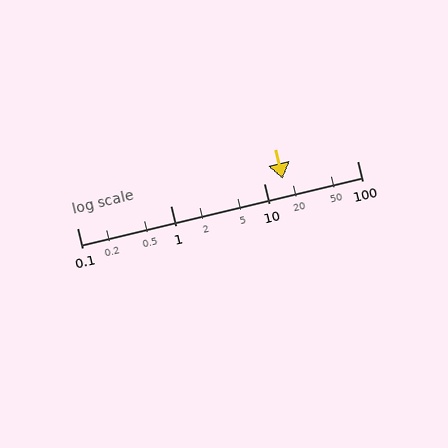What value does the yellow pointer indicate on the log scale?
The pointer indicates approximately 16.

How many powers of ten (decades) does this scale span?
The scale spans 3 decades, from 0.1 to 100.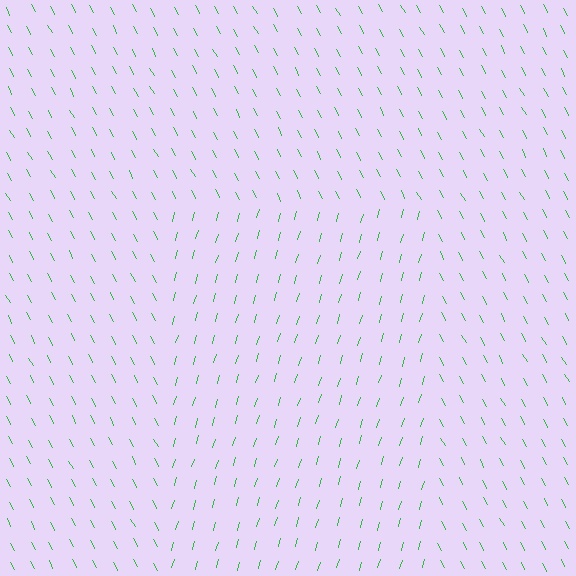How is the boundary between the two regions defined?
The boundary is defined purely by a change in line orientation (approximately 45 degrees difference). All lines are the same color and thickness.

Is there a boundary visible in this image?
Yes, there is a texture boundary formed by a change in line orientation.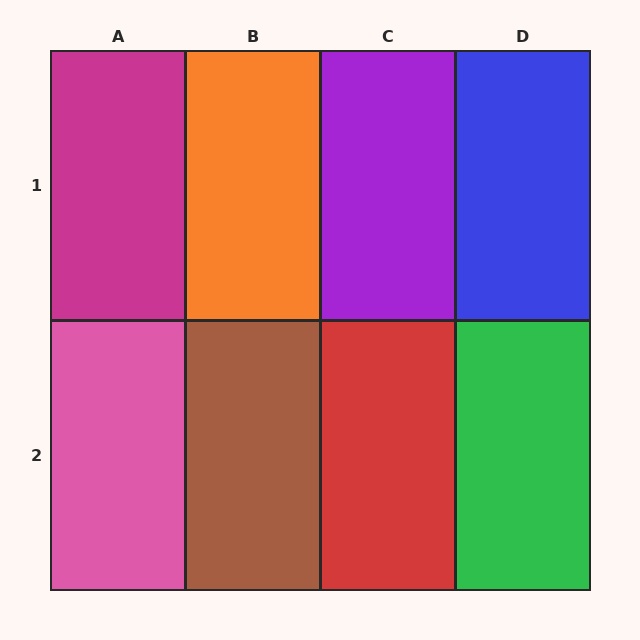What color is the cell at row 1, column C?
Purple.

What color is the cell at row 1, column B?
Orange.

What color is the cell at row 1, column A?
Magenta.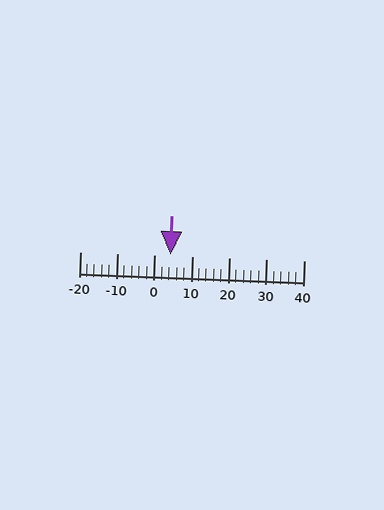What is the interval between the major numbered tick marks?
The major tick marks are spaced 10 units apart.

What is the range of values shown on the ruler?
The ruler shows values from -20 to 40.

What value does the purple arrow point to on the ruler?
The purple arrow points to approximately 4.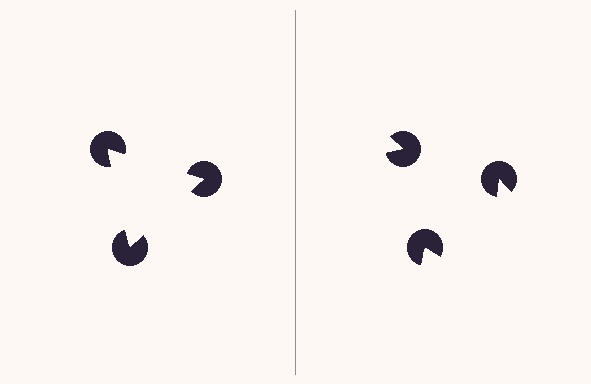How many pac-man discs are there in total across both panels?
6 — 3 on each side.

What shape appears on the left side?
An illusory triangle.